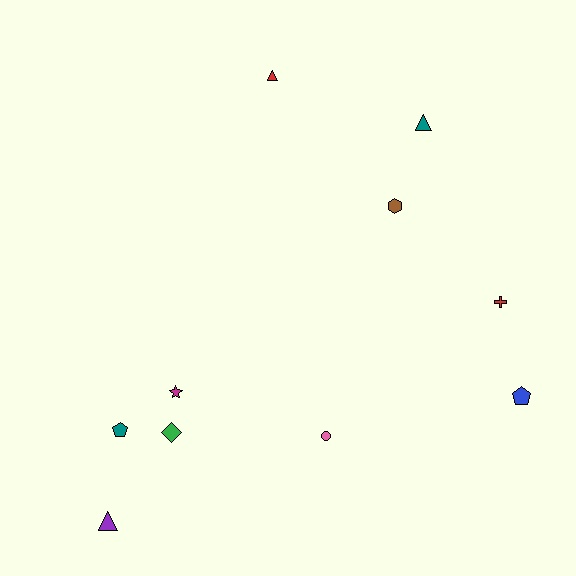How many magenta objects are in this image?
There is 1 magenta object.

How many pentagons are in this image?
There are 2 pentagons.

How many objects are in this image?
There are 10 objects.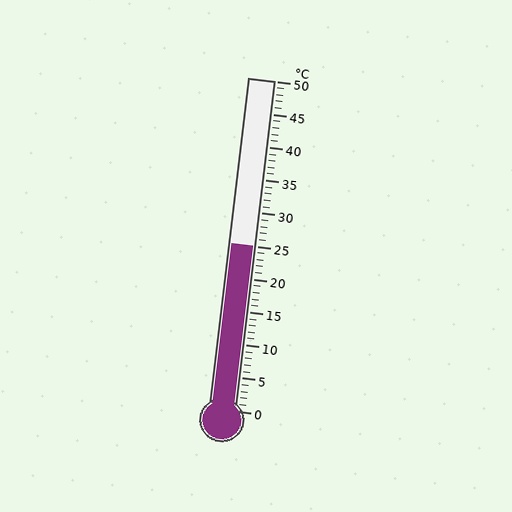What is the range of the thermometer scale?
The thermometer scale ranges from 0°C to 50°C.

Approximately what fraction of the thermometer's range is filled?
The thermometer is filled to approximately 50% of its range.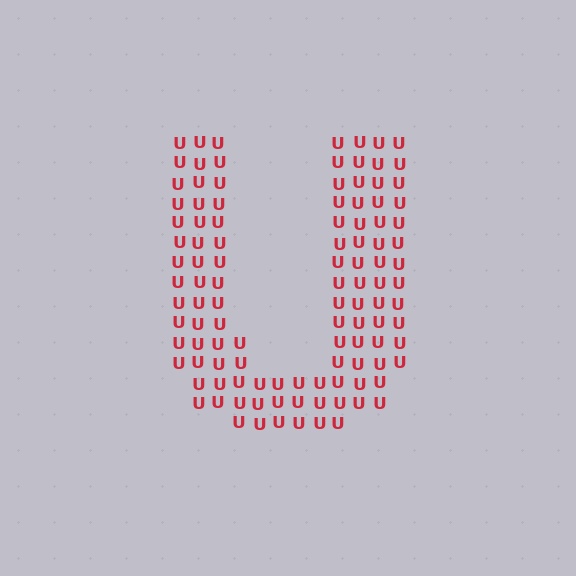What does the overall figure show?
The overall figure shows the letter U.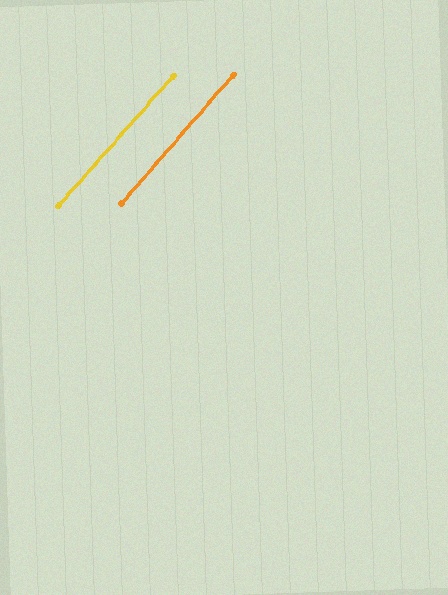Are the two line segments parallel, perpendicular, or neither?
Parallel — their directions differ by only 0.3°.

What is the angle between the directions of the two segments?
Approximately 0 degrees.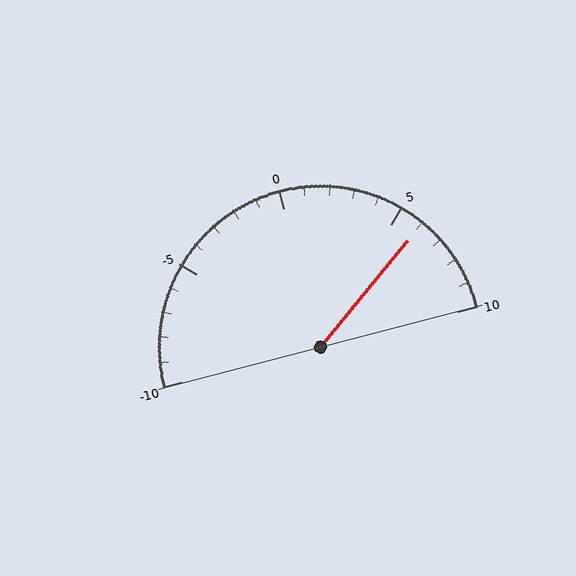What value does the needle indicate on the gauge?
The needle indicates approximately 6.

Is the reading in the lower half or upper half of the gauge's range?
The reading is in the upper half of the range (-10 to 10).